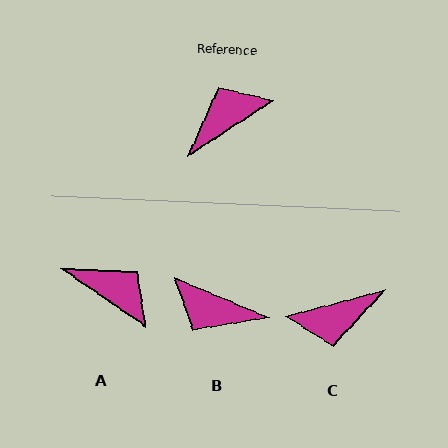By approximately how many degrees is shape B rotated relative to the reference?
Approximately 124 degrees counter-clockwise.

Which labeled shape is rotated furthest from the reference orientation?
C, about 162 degrees away.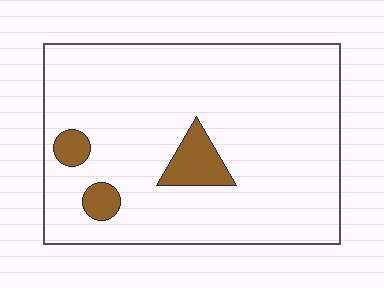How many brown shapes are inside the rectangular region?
3.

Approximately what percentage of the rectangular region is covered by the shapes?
Approximately 10%.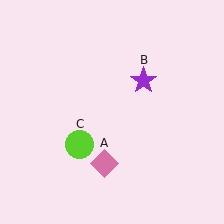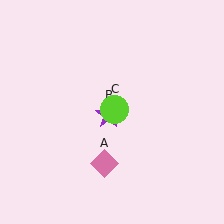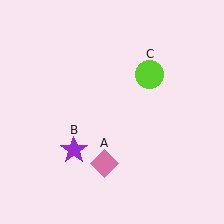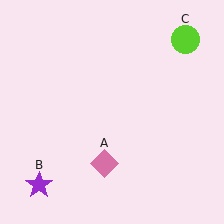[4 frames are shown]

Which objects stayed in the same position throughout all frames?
Pink diamond (object A) remained stationary.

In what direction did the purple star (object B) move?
The purple star (object B) moved down and to the left.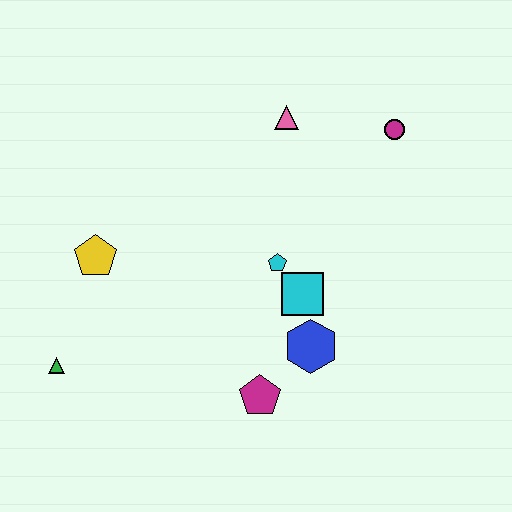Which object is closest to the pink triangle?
The magenta circle is closest to the pink triangle.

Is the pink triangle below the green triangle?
No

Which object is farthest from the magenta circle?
The green triangle is farthest from the magenta circle.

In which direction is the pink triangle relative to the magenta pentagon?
The pink triangle is above the magenta pentagon.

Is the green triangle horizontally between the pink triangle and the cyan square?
No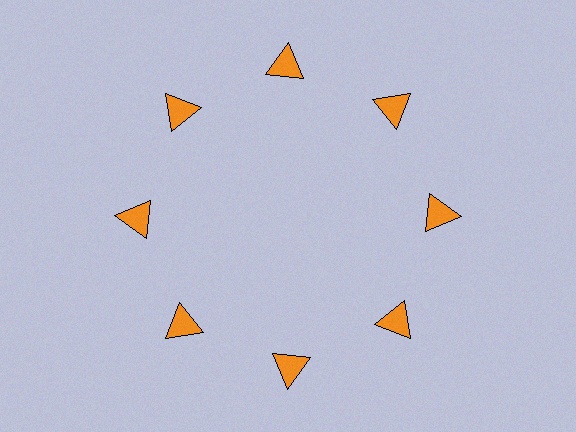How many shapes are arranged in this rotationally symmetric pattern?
There are 8 shapes, arranged in 8 groups of 1.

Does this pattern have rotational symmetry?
Yes, this pattern has 8-fold rotational symmetry. It looks the same after rotating 45 degrees around the center.